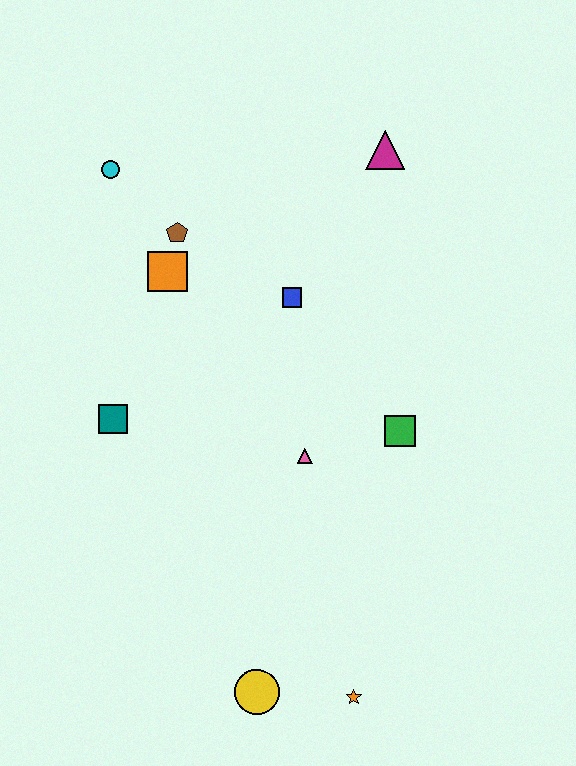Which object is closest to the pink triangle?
The green square is closest to the pink triangle.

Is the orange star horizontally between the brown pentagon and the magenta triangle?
Yes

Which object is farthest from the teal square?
The magenta triangle is farthest from the teal square.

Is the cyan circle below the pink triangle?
No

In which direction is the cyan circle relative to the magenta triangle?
The cyan circle is to the left of the magenta triangle.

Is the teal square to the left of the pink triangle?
Yes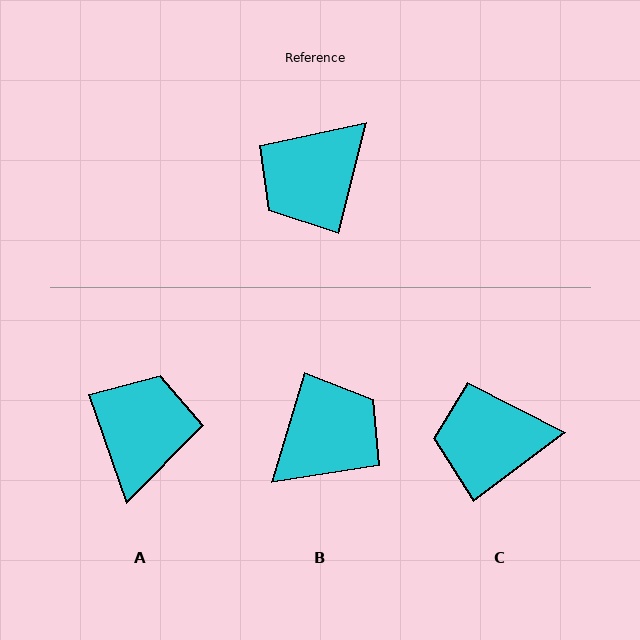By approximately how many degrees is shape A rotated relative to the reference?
Approximately 147 degrees clockwise.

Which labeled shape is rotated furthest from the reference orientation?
B, about 177 degrees away.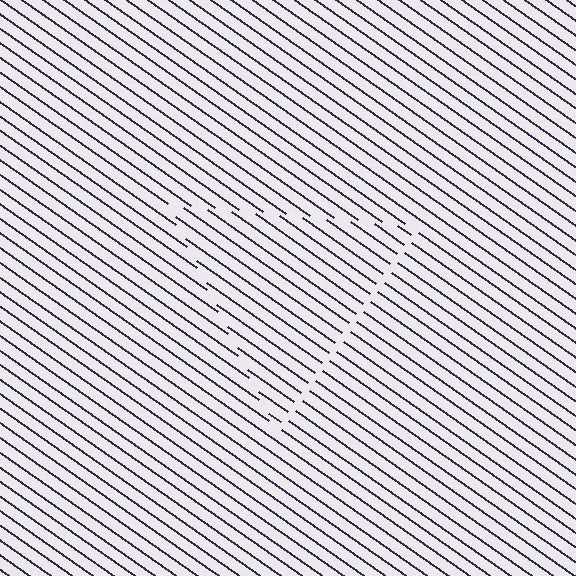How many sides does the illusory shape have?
3 sides — the line-ends trace a triangle.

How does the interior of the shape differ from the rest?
The interior of the shape contains the same grating, shifted by half a period — the contour is defined by the phase discontinuity where line-ends from the inner and outer gratings abut.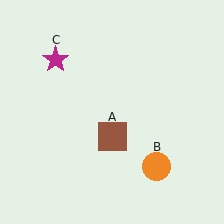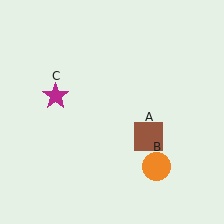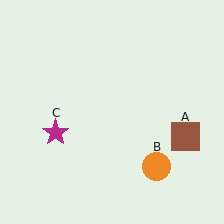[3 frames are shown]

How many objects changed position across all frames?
2 objects changed position: brown square (object A), magenta star (object C).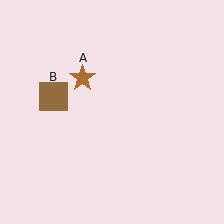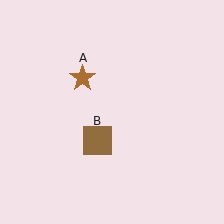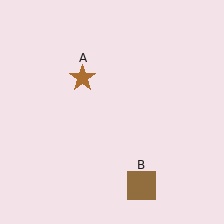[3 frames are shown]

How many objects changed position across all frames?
1 object changed position: brown square (object B).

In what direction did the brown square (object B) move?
The brown square (object B) moved down and to the right.